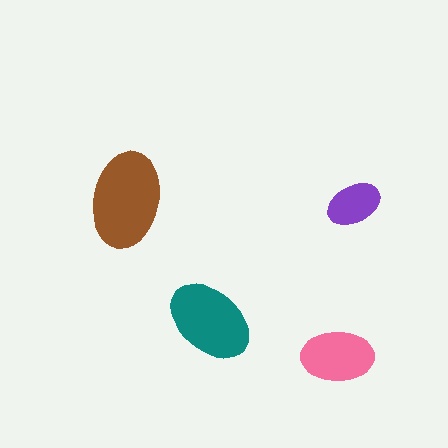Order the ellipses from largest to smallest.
the brown one, the teal one, the pink one, the purple one.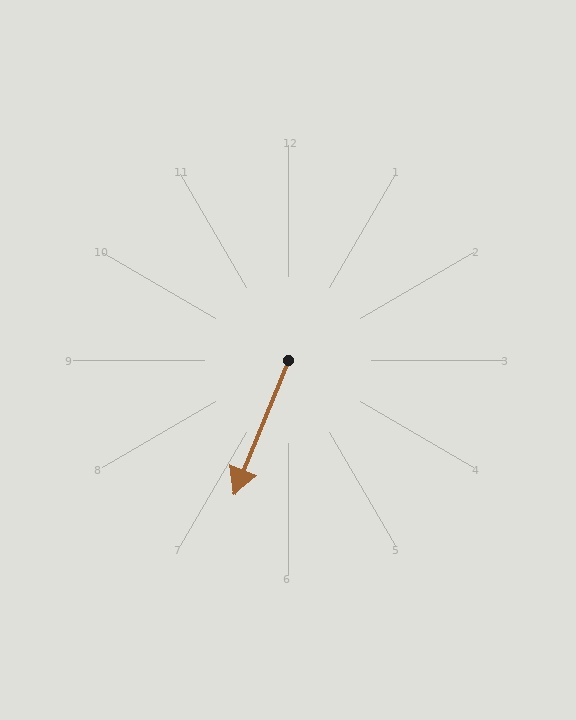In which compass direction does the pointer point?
South.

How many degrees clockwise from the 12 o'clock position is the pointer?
Approximately 202 degrees.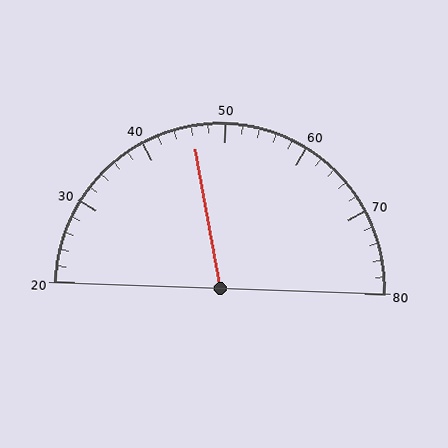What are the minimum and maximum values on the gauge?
The gauge ranges from 20 to 80.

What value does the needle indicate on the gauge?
The needle indicates approximately 46.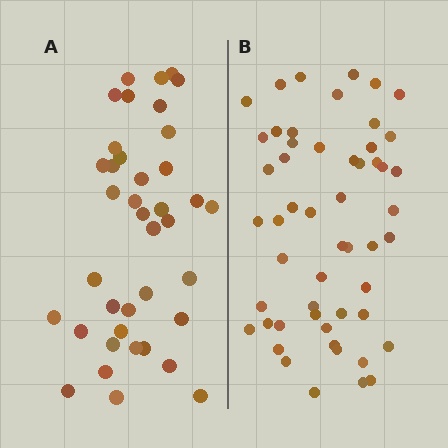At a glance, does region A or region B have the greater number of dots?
Region B (the right region) has more dots.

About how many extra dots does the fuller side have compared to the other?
Region B has approximately 15 more dots than region A.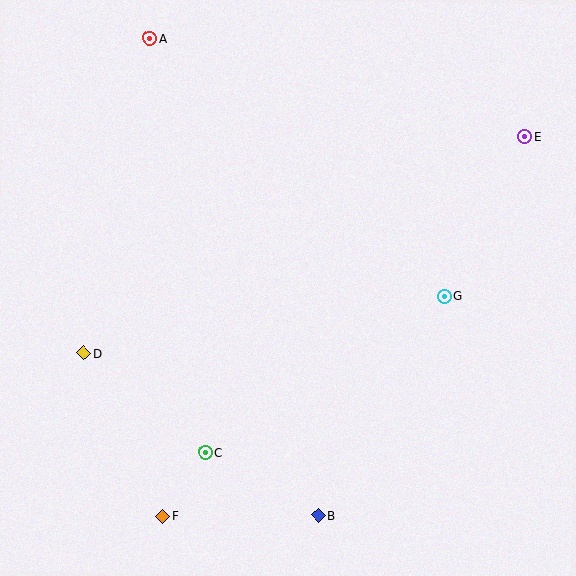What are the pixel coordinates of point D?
Point D is at (84, 353).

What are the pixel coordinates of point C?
Point C is at (205, 453).